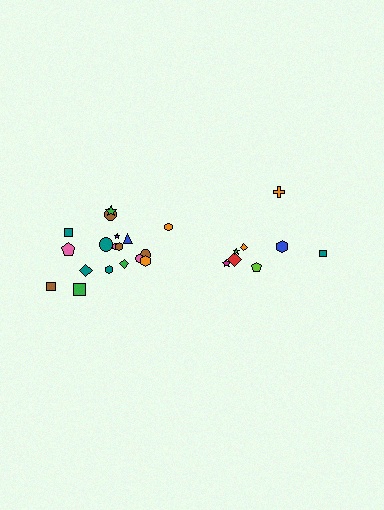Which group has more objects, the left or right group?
The left group.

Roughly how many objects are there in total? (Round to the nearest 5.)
Roughly 25 objects in total.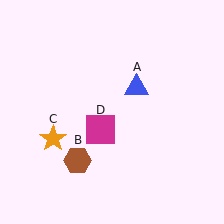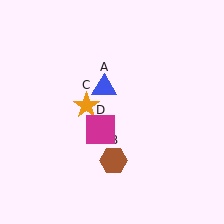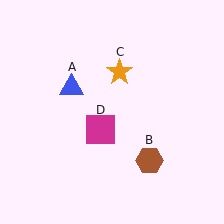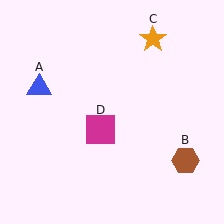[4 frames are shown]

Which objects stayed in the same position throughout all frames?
Magenta square (object D) remained stationary.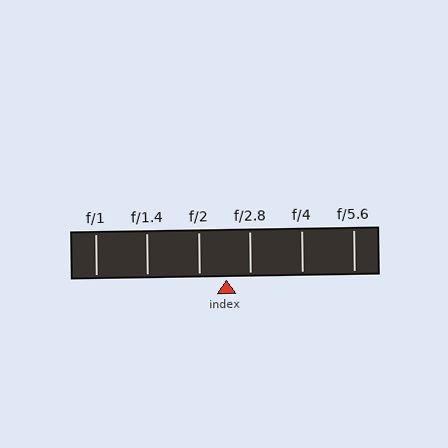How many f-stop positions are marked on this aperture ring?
There are 6 f-stop positions marked.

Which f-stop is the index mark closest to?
The index mark is closest to f/2.8.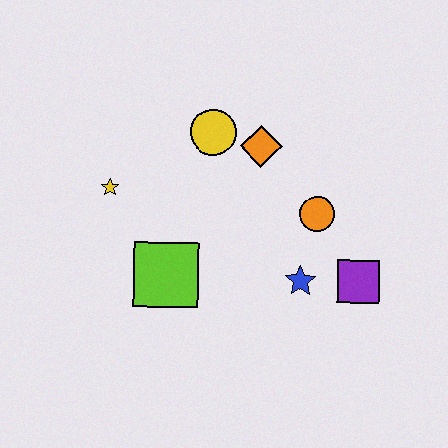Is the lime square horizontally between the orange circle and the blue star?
No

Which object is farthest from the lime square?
The purple square is farthest from the lime square.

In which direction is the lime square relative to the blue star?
The lime square is to the left of the blue star.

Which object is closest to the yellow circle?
The orange diamond is closest to the yellow circle.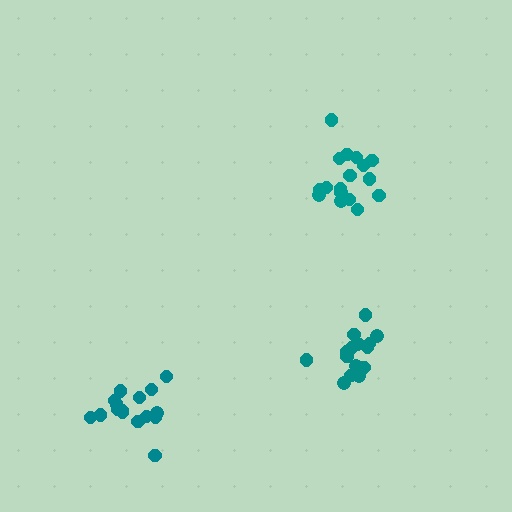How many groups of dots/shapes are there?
There are 3 groups.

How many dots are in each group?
Group 1: 17 dots, Group 2: 15 dots, Group 3: 16 dots (48 total).